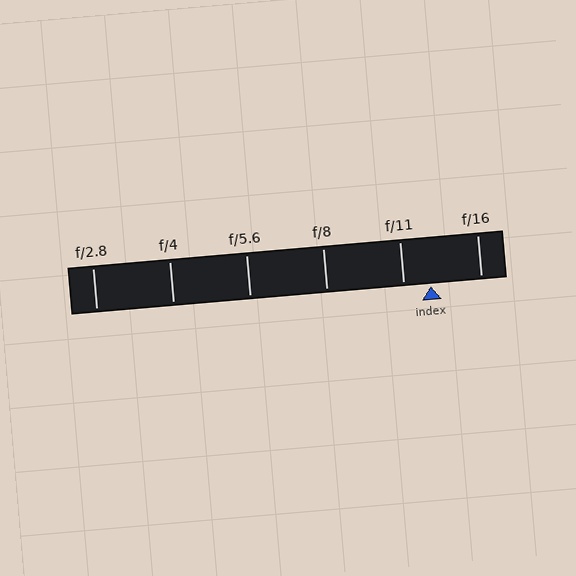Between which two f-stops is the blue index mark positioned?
The index mark is between f/11 and f/16.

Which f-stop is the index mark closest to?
The index mark is closest to f/11.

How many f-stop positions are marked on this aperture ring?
There are 6 f-stop positions marked.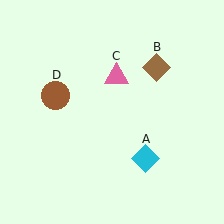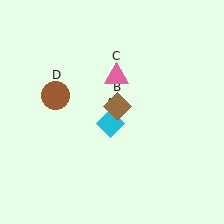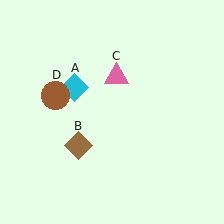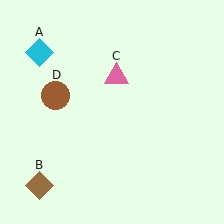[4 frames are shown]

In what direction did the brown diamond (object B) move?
The brown diamond (object B) moved down and to the left.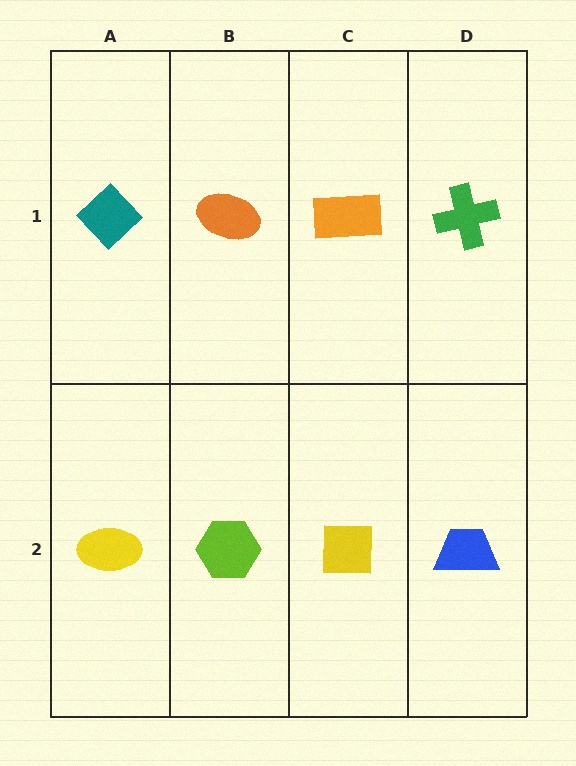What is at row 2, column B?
A lime hexagon.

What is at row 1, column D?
A green cross.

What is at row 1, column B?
An orange ellipse.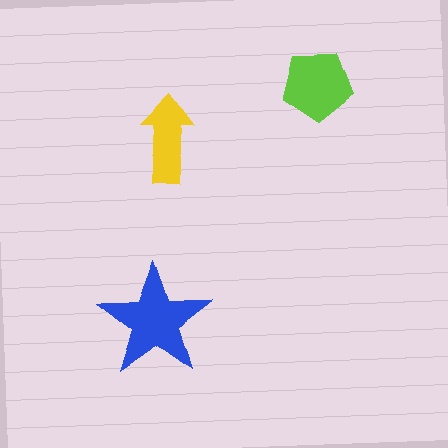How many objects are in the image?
There are 3 objects in the image.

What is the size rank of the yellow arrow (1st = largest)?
3rd.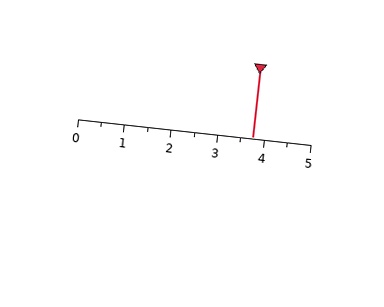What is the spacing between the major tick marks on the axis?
The major ticks are spaced 1 apart.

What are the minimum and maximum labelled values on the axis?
The axis runs from 0 to 5.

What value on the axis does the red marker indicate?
The marker indicates approximately 3.8.